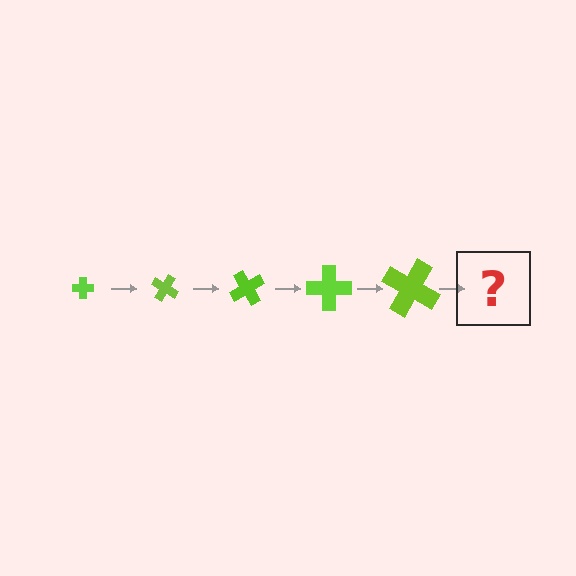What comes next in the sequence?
The next element should be a cross, larger than the previous one and rotated 150 degrees from the start.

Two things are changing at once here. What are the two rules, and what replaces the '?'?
The two rules are that the cross grows larger each step and it rotates 30 degrees each step. The '?' should be a cross, larger than the previous one and rotated 150 degrees from the start.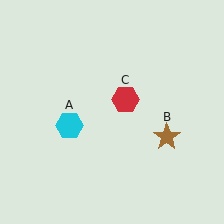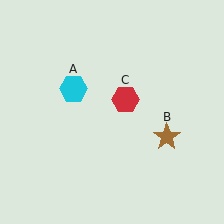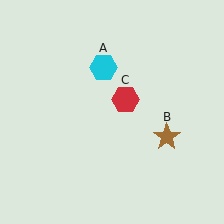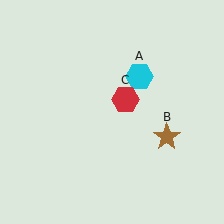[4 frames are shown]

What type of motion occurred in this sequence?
The cyan hexagon (object A) rotated clockwise around the center of the scene.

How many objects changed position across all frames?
1 object changed position: cyan hexagon (object A).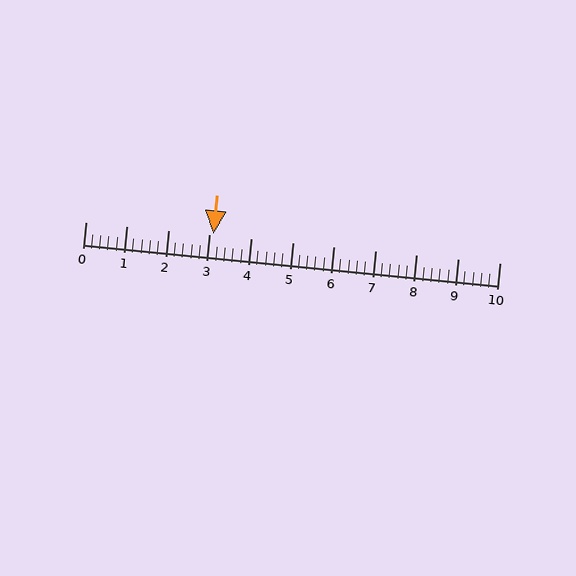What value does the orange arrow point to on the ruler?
The orange arrow points to approximately 3.1.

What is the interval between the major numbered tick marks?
The major tick marks are spaced 1 units apart.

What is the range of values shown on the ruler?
The ruler shows values from 0 to 10.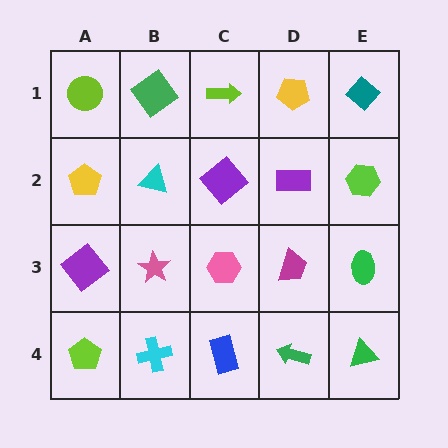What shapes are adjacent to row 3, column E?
A lime hexagon (row 2, column E), a green triangle (row 4, column E), a magenta trapezoid (row 3, column D).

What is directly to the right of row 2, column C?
A purple rectangle.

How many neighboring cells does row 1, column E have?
2.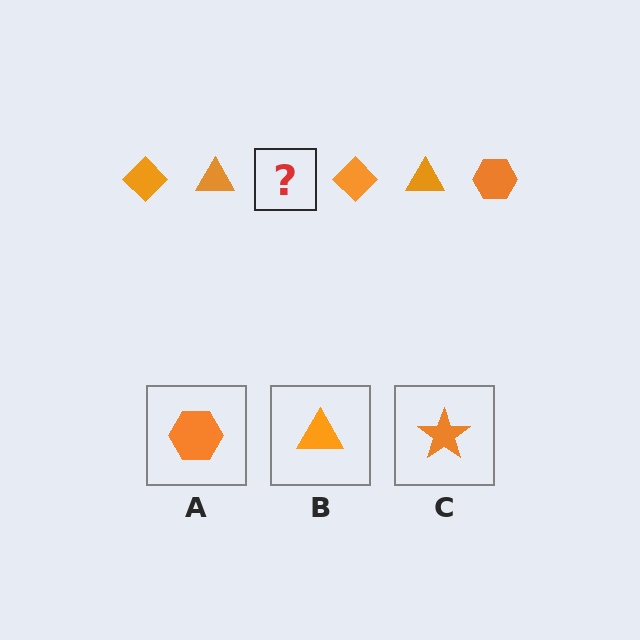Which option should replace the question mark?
Option A.